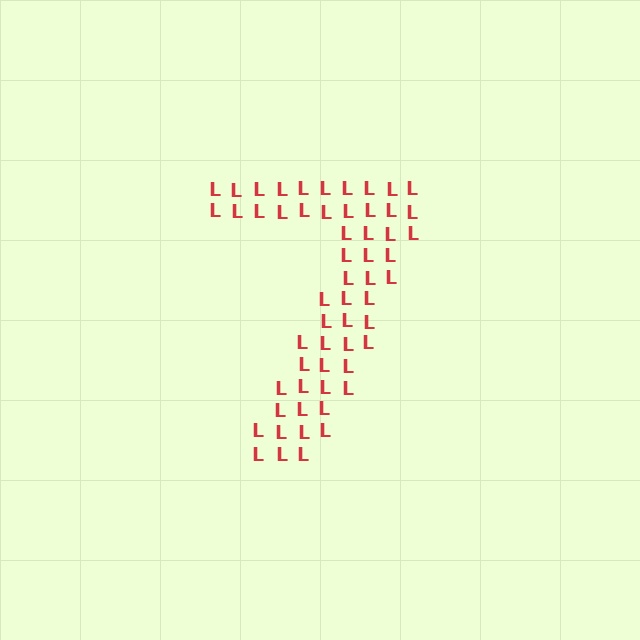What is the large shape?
The large shape is the digit 7.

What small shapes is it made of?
It is made of small letter L's.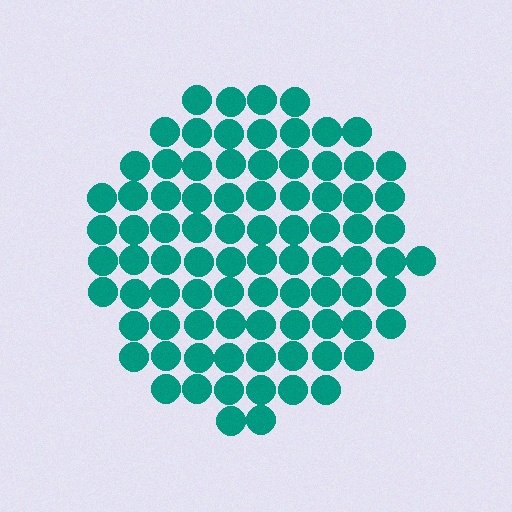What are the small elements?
The small elements are circles.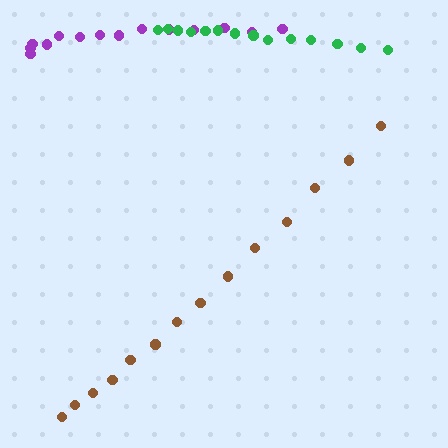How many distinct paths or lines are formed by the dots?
There are 3 distinct paths.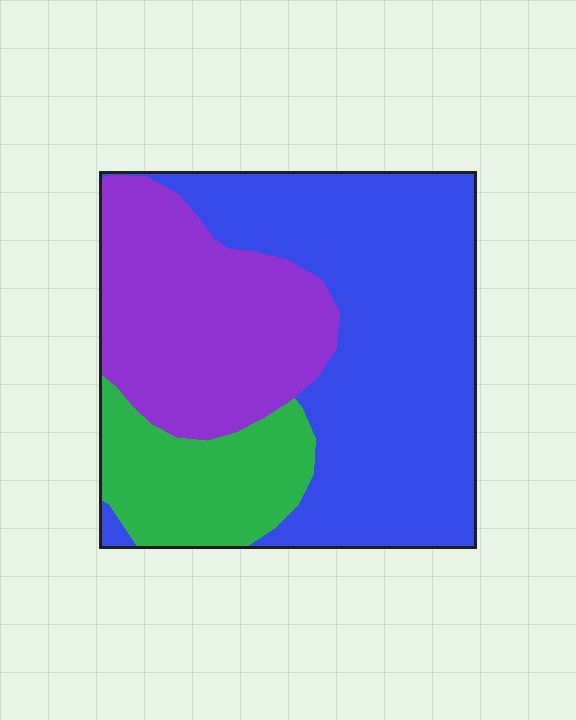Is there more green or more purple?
Purple.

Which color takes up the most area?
Blue, at roughly 50%.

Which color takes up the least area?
Green, at roughly 15%.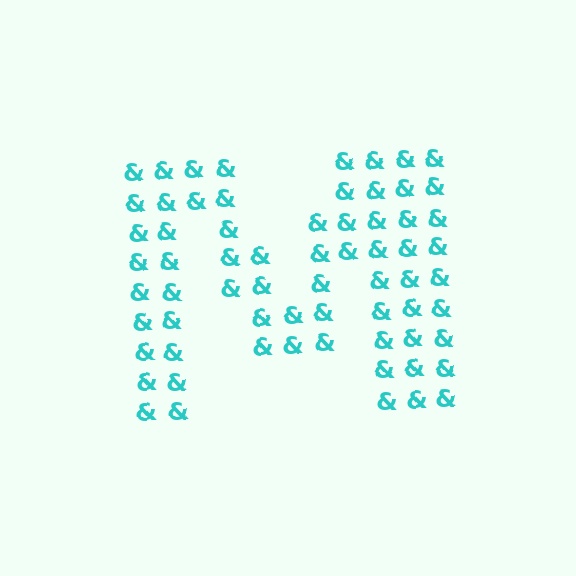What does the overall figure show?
The overall figure shows the letter M.